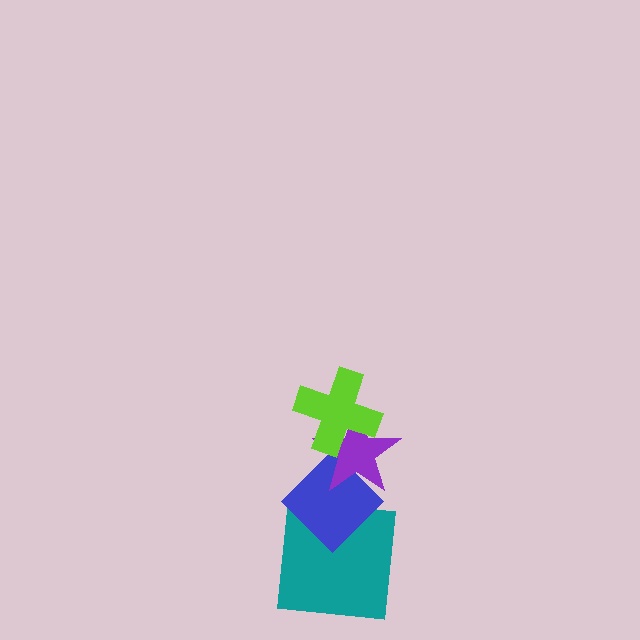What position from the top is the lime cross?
The lime cross is 1st from the top.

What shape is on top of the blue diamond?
The purple star is on top of the blue diamond.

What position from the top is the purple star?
The purple star is 2nd from the top.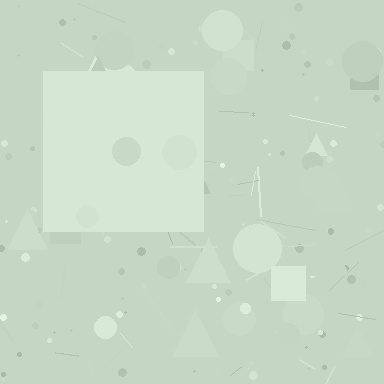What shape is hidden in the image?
A square is hidden in the image.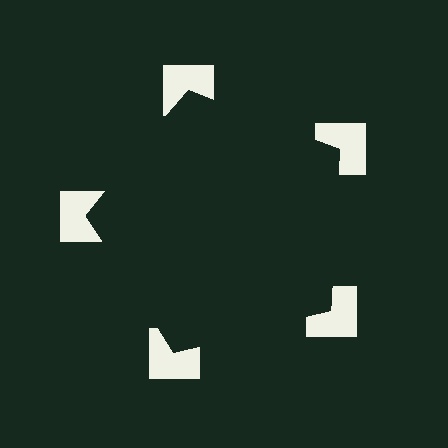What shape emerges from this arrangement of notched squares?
An illusory pentagon — its edges are inferred from the aligned wedge cuts in the notched squares, not physically drawn.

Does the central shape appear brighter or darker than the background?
It typically appears slightly darker than the background, even though no actual brightness change is drawn.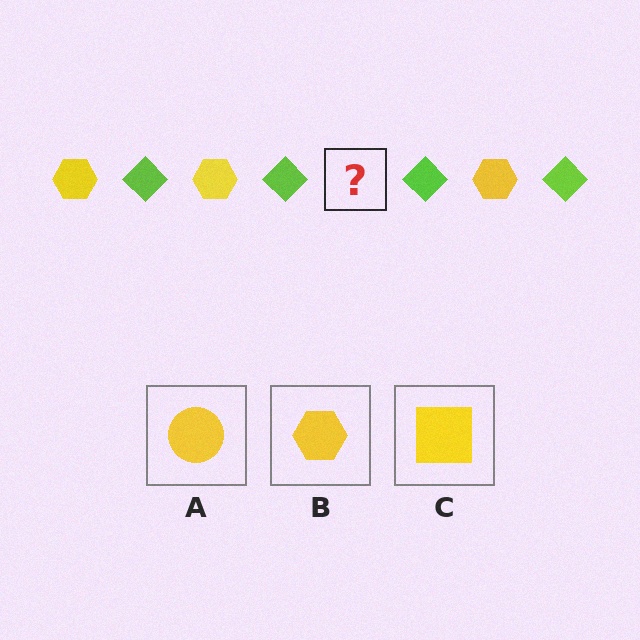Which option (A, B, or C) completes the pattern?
B.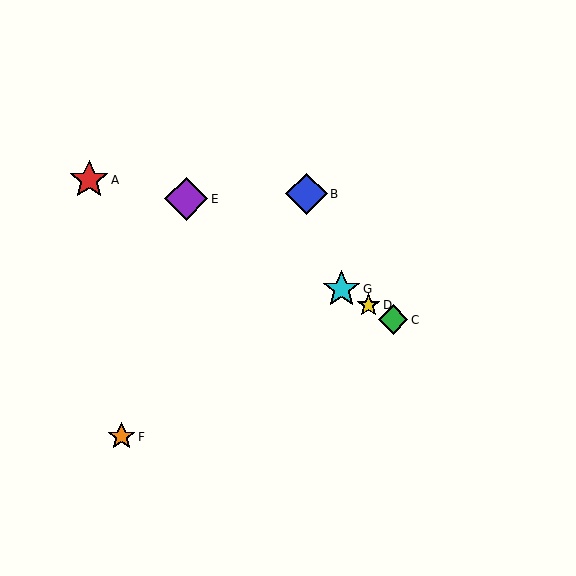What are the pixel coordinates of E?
Object E is at (186, 199).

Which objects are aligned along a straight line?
Objects C, D, E, G are aligned along a straight line.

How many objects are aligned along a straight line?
4 objects (C, D, E, G) are aligned along a straight line.